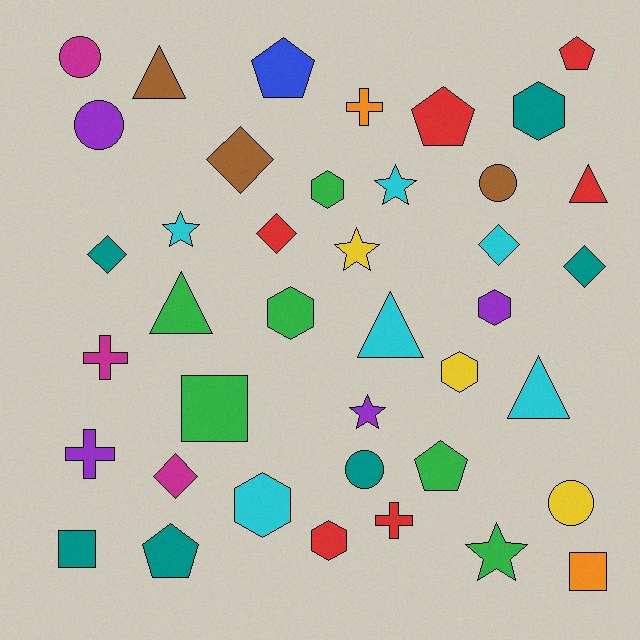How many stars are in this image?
There are 5 stars.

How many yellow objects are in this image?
There are 3 yellow objects.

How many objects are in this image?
There are 40 objects.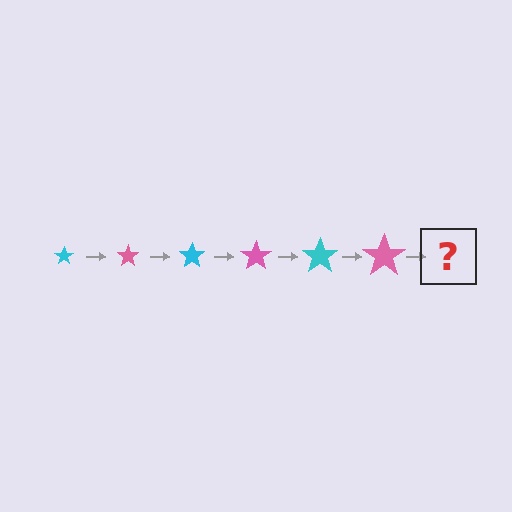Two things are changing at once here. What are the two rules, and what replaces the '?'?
The two rules are that the star grows larger each step and the color cycles through cyan and pink. The '?' should be a cyan star, larger than the previous one.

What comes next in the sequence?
The next element should be a cyan star, larger than the previous one.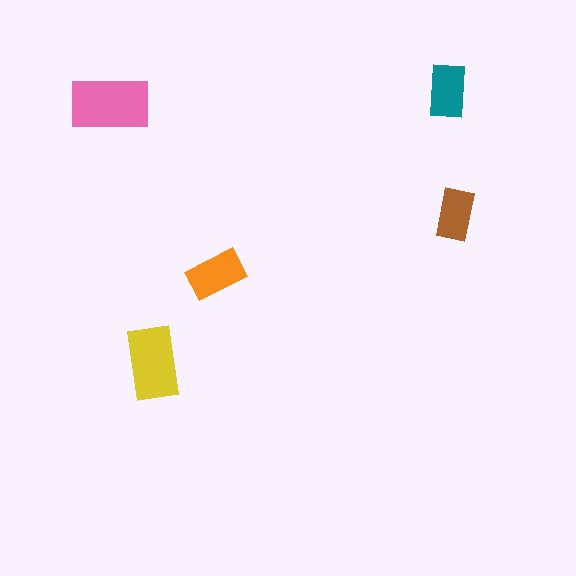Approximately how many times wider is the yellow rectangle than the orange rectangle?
About 1.5 times wider.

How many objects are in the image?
There are 5 objects in the image.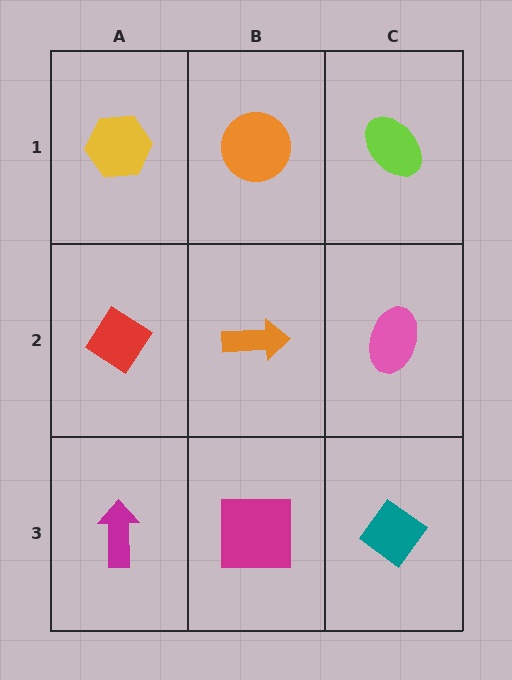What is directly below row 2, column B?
A magenta square.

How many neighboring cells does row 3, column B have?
3.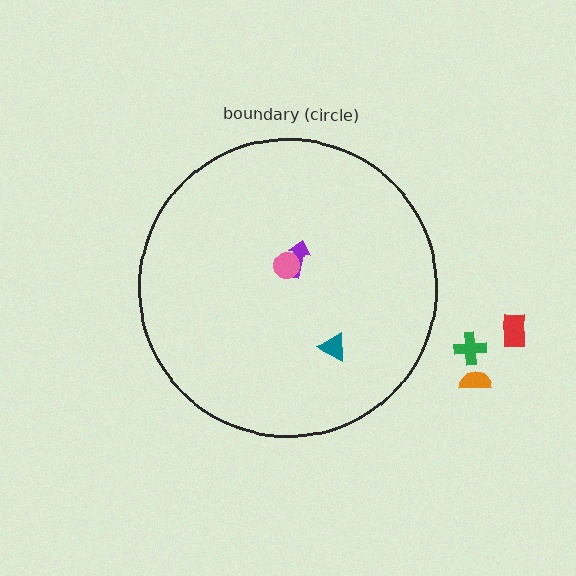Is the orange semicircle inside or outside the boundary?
Outside.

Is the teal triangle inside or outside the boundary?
Inside.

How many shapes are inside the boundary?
3 inside, 3 outside.